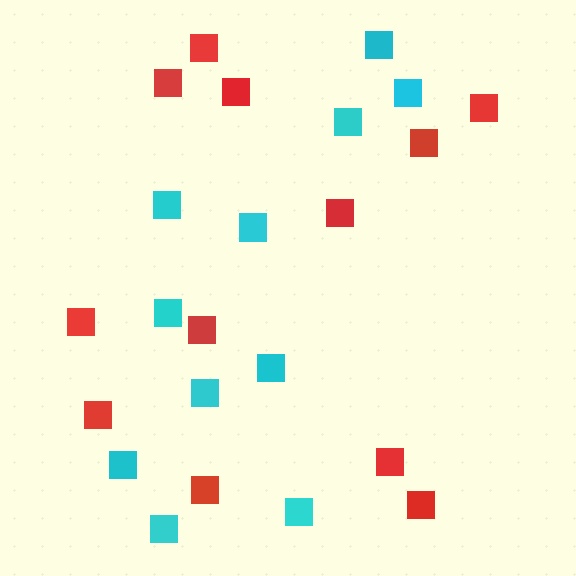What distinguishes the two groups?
There are 2 groups: one group of cyan squares (11) and one group of red squares (12).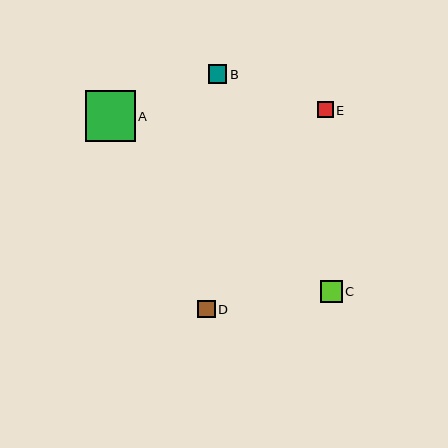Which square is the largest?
Square A is the largest with a size of approximately 50 pixels.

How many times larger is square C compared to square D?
Square C is approximately 1.2 times the size of square D.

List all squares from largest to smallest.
From largest to smallest: A, C, B, D, E.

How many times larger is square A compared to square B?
Square A is approximately 2.7 times the size of square B.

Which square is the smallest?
Square E is the smallest with a size of approximately 16 pixels.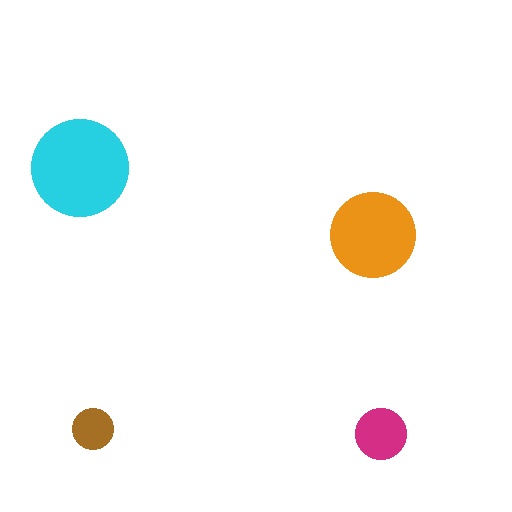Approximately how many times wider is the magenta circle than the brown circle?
About 1.5 times wider.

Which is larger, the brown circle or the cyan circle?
The cyan one.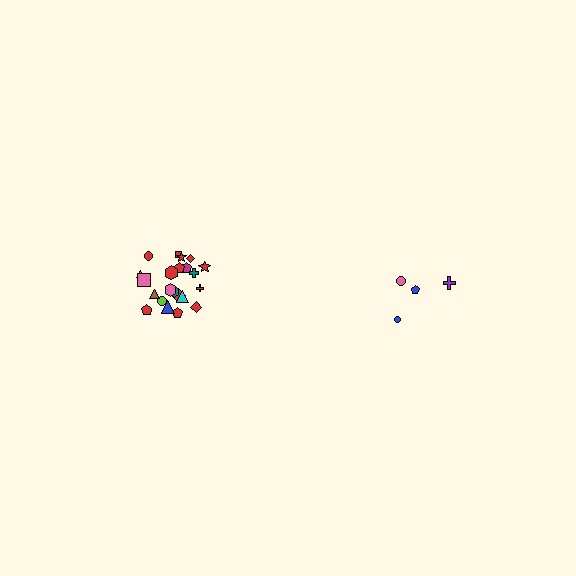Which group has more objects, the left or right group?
The left group.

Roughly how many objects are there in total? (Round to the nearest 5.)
Roughly 25 objects in total.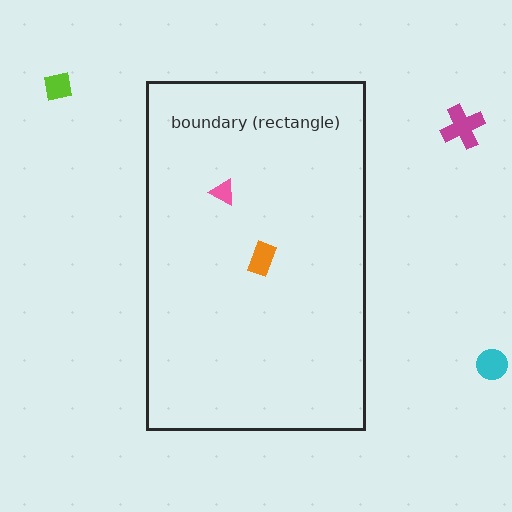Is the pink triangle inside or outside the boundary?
Inside.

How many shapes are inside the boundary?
2 inside, 3 outside.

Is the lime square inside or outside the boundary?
Outside.